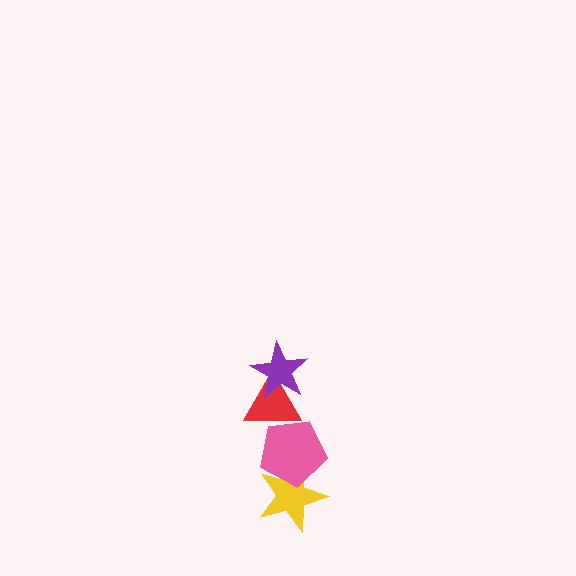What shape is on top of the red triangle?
The purple star is on top of the red triangle.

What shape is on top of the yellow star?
The pink pentagon is on top of the yellow star.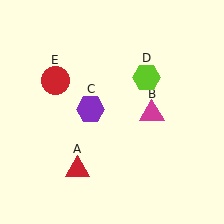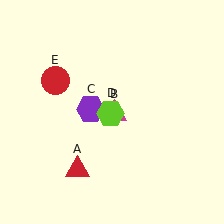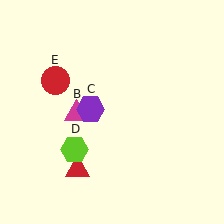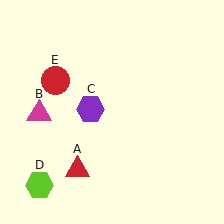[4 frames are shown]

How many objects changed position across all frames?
2 objects changed position: magenta triangle (object B), lime hexagon (object D).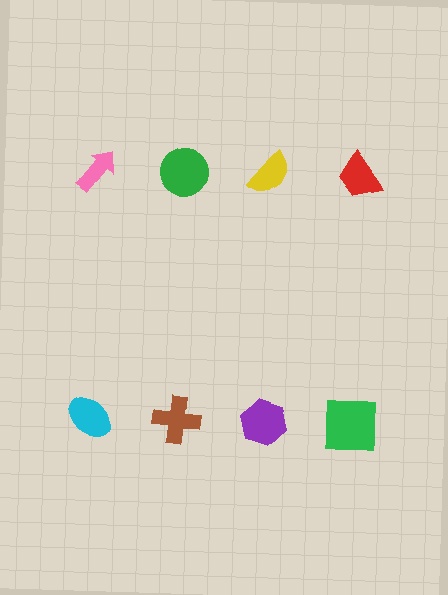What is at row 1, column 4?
A red trapezoid.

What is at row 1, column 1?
A pink arrow.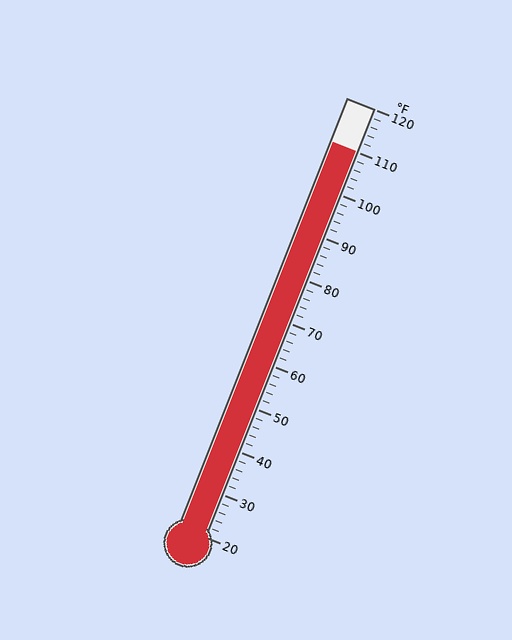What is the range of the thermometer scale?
The thermometer scale ranges from 20°F to 120°F.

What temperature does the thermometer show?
The thermometer shows approximately 110°F.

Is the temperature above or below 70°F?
The temperature is above 70°F.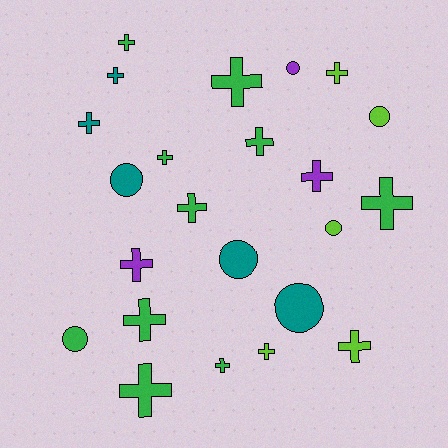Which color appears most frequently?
Green, with 10 objects.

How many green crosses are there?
There are 9 green crosses.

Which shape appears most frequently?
Cross, with 16 objects.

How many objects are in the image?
There are 23 objects.